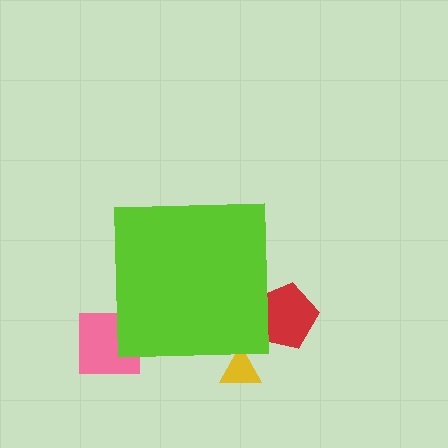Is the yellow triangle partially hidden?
Yes, the yellow triangle is partially hidden behind the lime square.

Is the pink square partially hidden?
Yes, the pink square is partially hidden behind the lime square.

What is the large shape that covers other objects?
A lime square.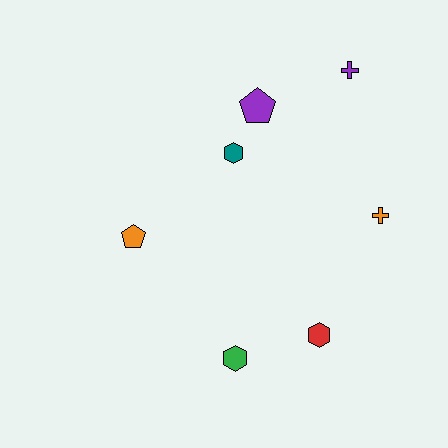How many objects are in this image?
There are 7 objects.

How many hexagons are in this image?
There are 3 hexagons.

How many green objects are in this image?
There is 1 green object.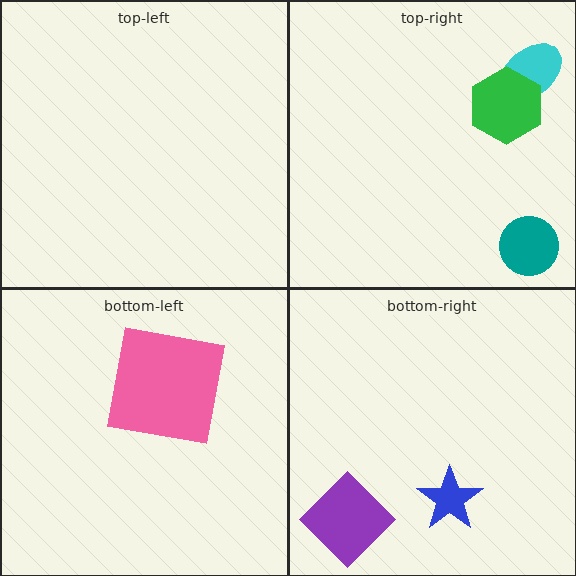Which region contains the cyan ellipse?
The top-right region.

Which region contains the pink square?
The bottom-left region.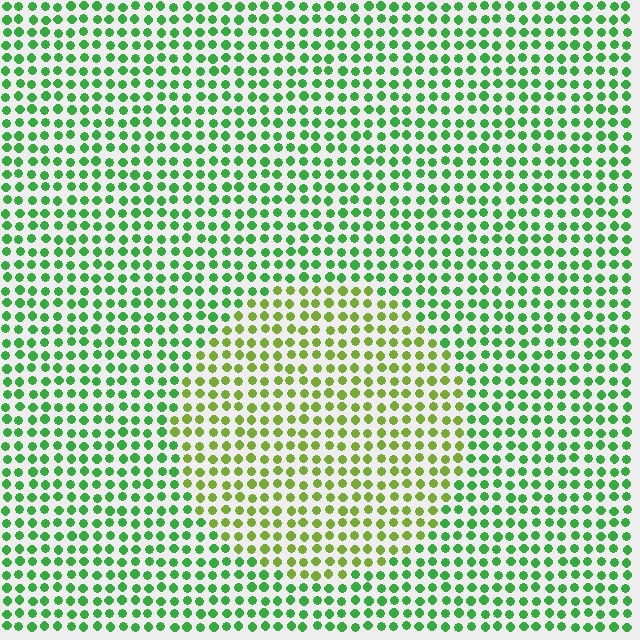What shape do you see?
I see a circle.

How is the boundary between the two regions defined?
The boundary is defined purely by a slight shift in hue (about 39 degrees). Spacing, size, and orientation are identical on both sides.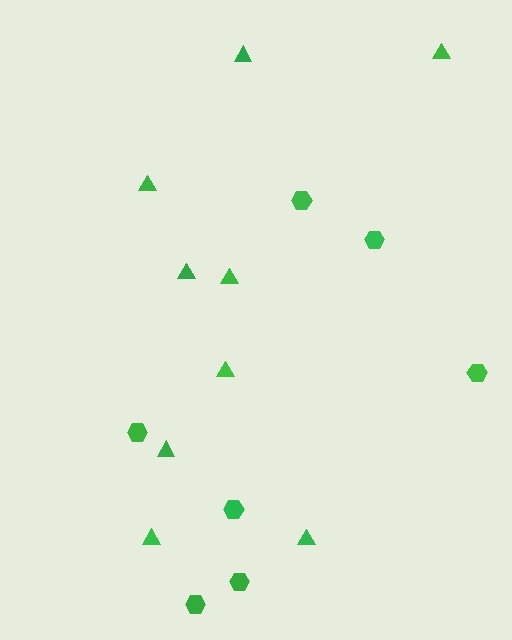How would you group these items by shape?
There are 2 groups: one group of hexagons (7) and one group of triangles (9).